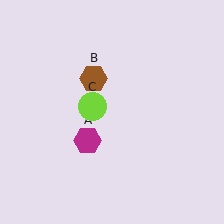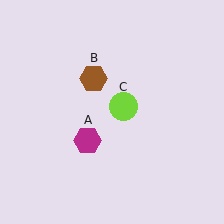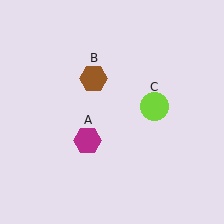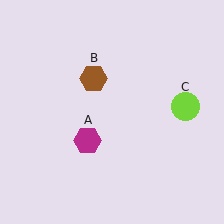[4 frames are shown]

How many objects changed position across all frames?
1 object changed position: lime circle (object C).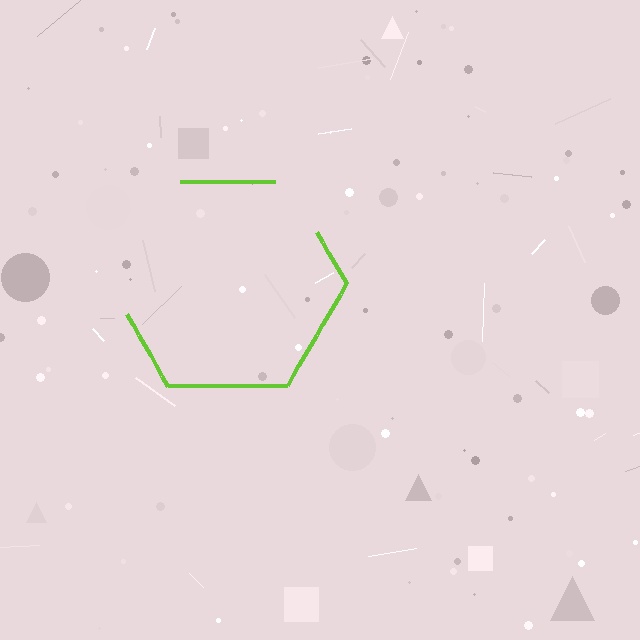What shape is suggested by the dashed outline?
The dashed outline suggests a hexagon.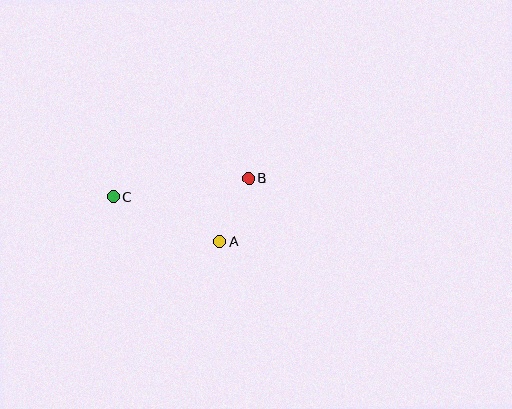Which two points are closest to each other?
Points A and B are closest to each other.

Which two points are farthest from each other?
Points B and C are farthest from each other.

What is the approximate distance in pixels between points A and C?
The distance between A and C is approximately 116 pixels.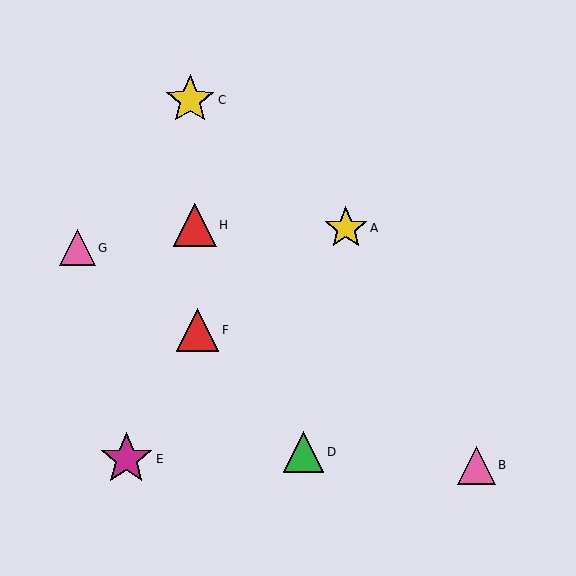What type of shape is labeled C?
Shape C is a yellow star.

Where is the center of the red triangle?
The center of the red triangle is at (195, 225).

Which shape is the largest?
The magenta star (labeled E) is the largest.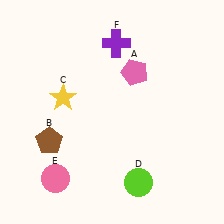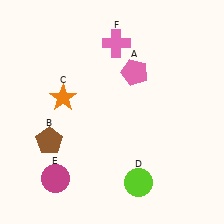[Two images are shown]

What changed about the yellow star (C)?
In Image 1, C is yellow. In Image 2, it changed to orange.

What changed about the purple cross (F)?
In Image 1, F is purple. In Image 2, it changed to pink.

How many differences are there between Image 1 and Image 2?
There are 3 differences between the two images.